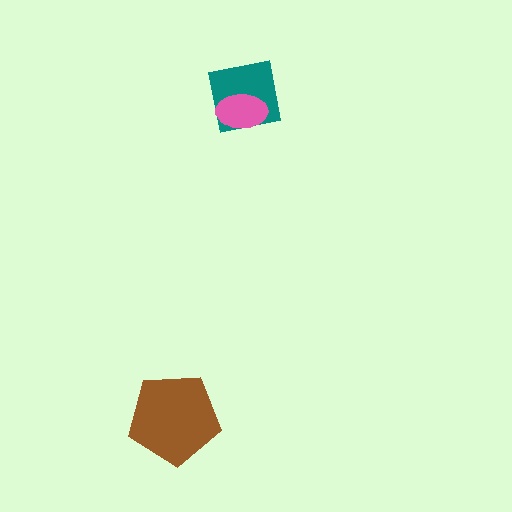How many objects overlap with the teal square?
1 object overlaps with the teal square.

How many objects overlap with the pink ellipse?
1 object overlaps with the pink ellipse.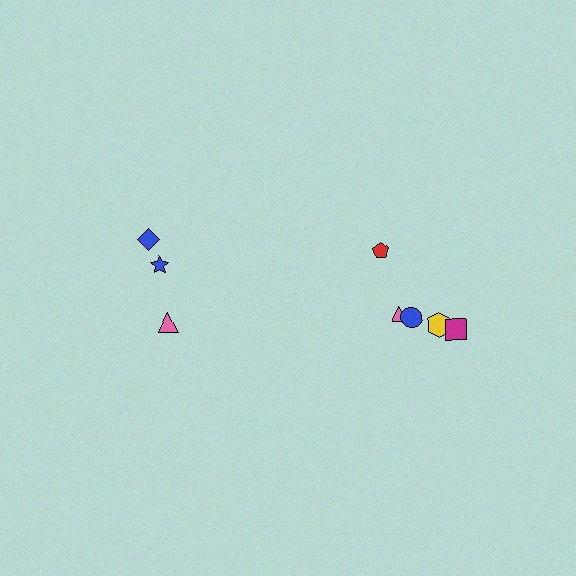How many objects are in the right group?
There are 5 objects.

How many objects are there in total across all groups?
There are 8 objects.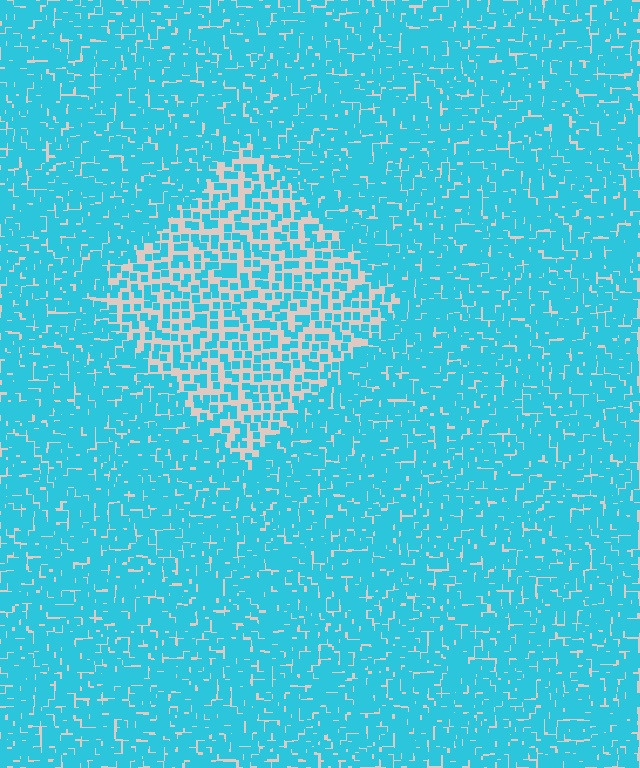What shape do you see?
I see a diamond.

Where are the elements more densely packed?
The elements are more densely packed outside the diamond boundary.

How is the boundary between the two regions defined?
The boundary is defined by a change in element density (approximately 2.2x ratio). All elements are the same color, size, and shape.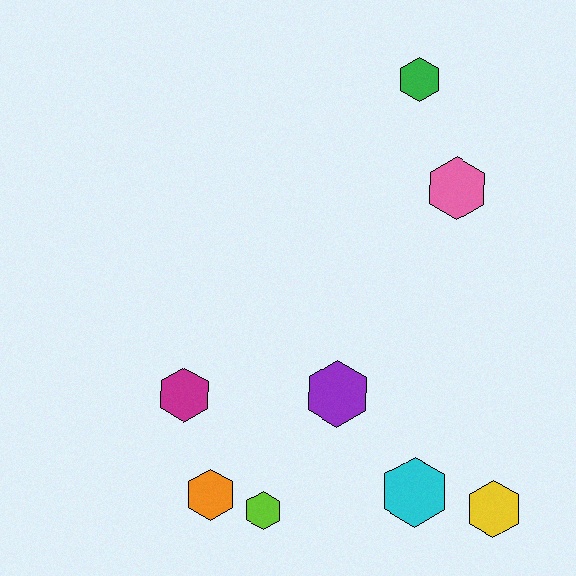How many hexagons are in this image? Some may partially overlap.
There are 8 hexagons.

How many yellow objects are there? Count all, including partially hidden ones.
There is 1 yellow object.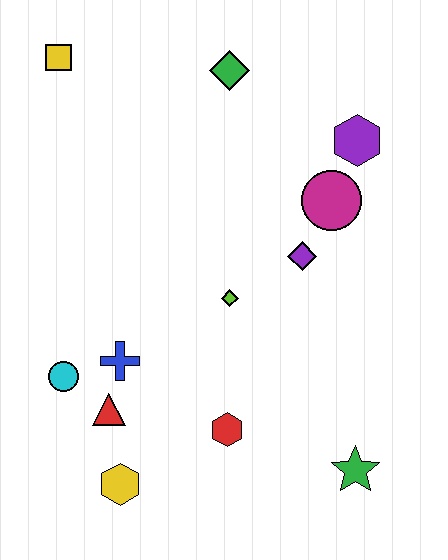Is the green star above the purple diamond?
No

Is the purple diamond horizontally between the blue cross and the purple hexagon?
Yes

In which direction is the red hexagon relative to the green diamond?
The red hexagon is below the green diamond.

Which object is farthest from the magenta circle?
The yellow hexagon is farthest from the magenta circle.